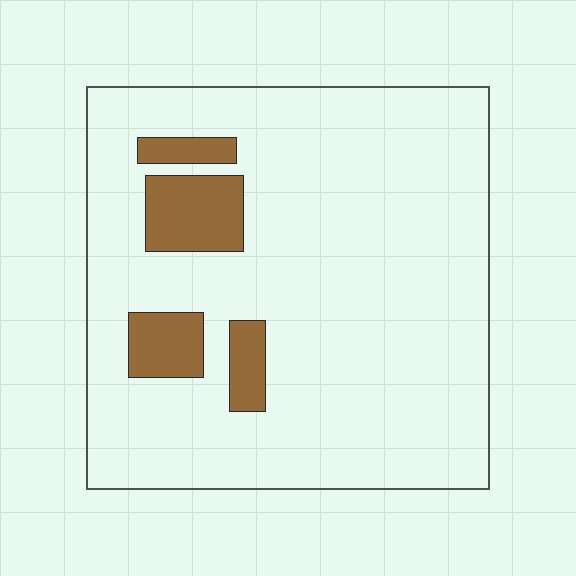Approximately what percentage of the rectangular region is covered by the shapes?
Approximately 10%.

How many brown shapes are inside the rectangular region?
4.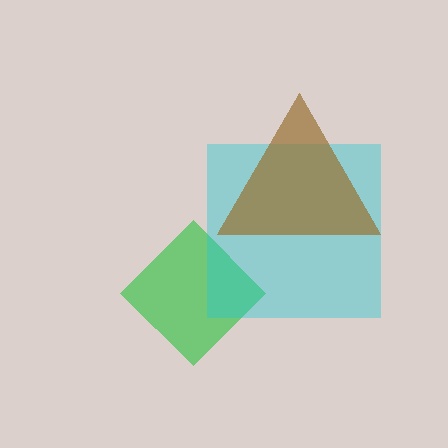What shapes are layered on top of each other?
The layered shapes are: a green diamond, a cyan square, a brown triangle.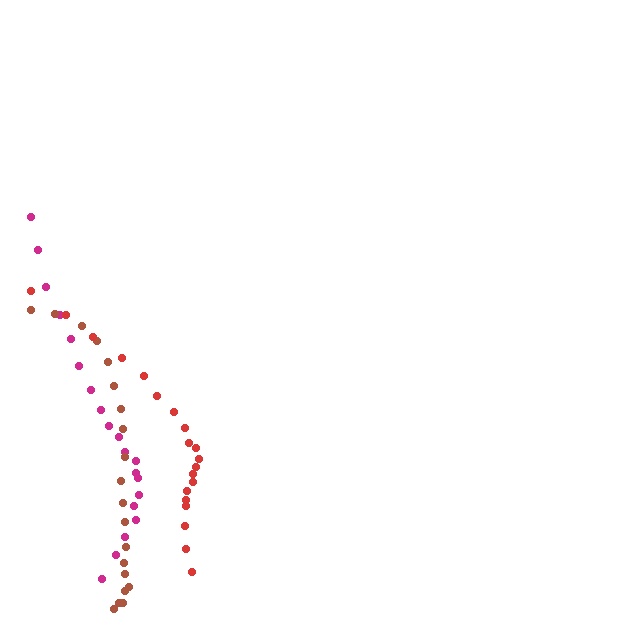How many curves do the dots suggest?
There are 3 distinct paths.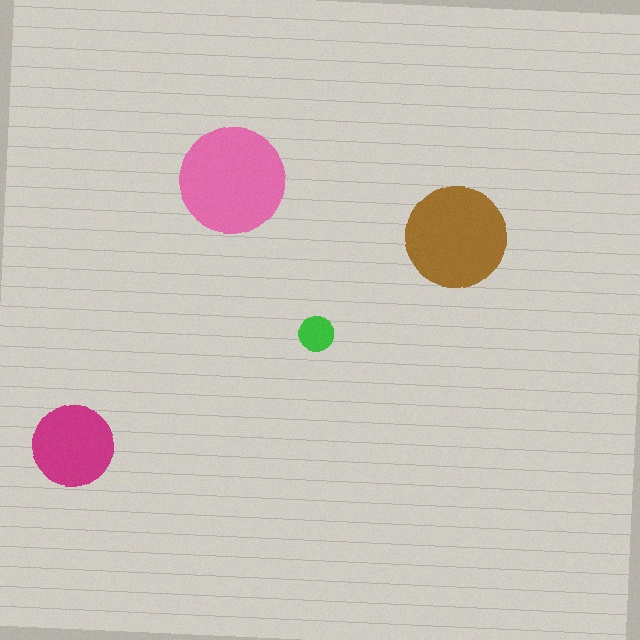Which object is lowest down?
The magenta circle is bottommost.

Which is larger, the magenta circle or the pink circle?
The pink one.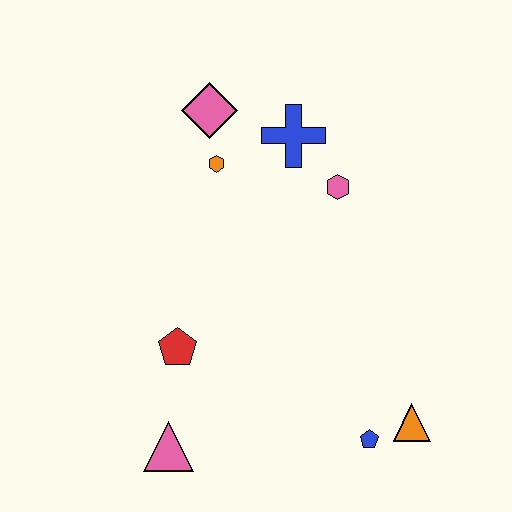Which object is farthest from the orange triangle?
The pink diamond is farthest from the orange triangle.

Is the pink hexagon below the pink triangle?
No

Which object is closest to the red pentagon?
The pink triangle is closest to the red pentagon.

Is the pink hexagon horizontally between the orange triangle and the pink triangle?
Yes